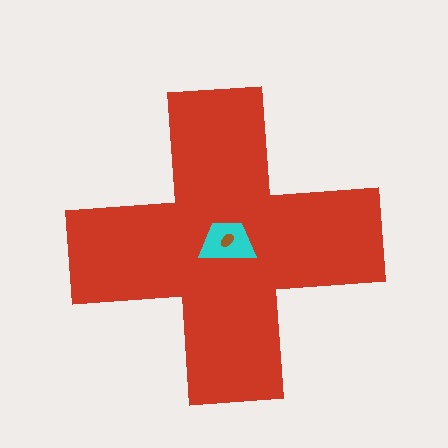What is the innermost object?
The brown ellipse.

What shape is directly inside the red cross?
The cyan trapezoid.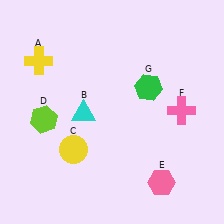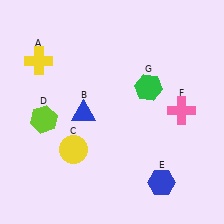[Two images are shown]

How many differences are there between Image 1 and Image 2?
There are 2 differences between the two images.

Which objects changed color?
B changed from cyan to blue. E changed from pink to blue.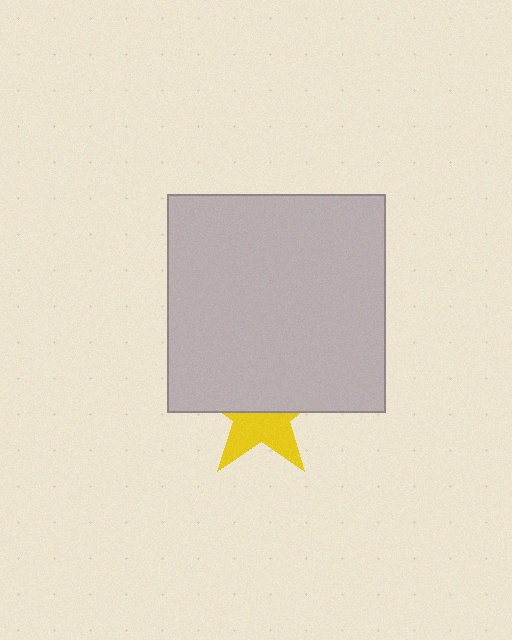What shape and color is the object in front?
The object in front is a light gray square.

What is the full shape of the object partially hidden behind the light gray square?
The partially hidden object is a yellow star.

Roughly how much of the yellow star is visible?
A small part of it is visible (roughly 44%).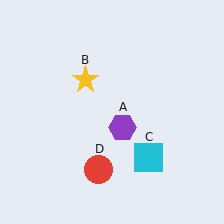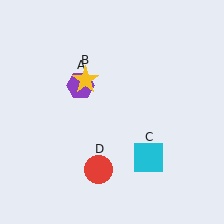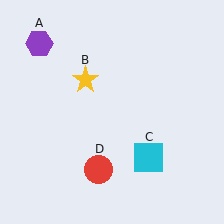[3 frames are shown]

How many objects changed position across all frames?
1 object changed position: purple hexagon (object A).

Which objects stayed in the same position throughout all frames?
Yellow star (object B) and cyan square (object C) and red circle (object D) remained stationary.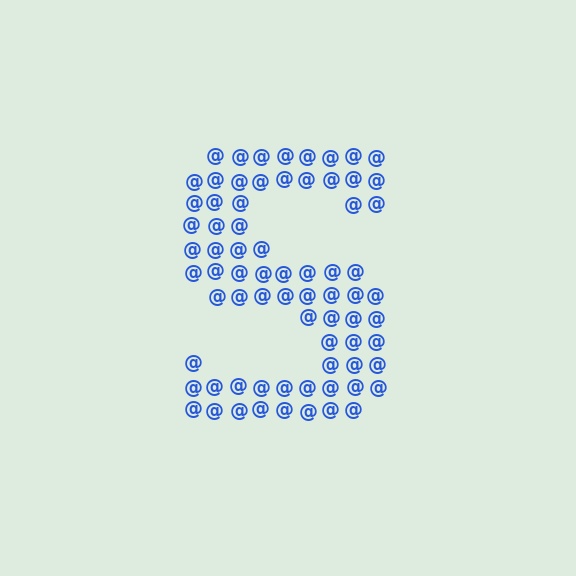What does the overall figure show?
The overall figure shows the letter S.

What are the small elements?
The small elements are at signs.